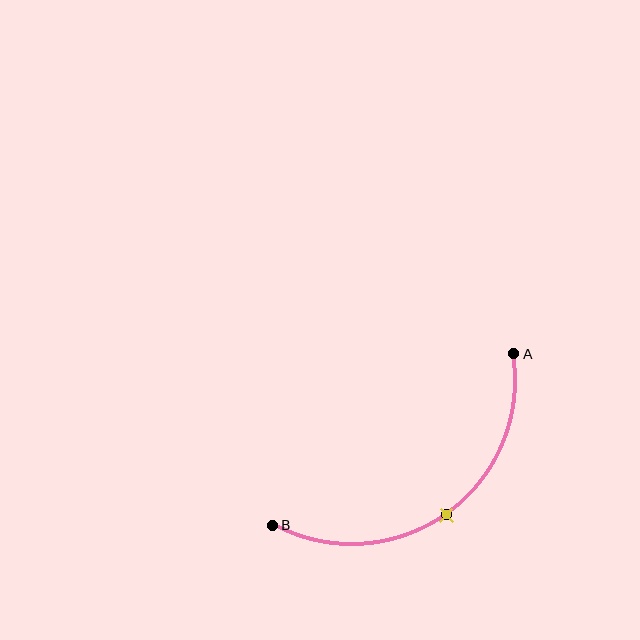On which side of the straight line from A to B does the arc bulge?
The arc bulges below and to the right of the straight line connecting A and B.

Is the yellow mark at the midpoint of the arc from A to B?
Yes. The yellow mark lies on the arc at equal arc-length from both A and B — it is the arc midpoint.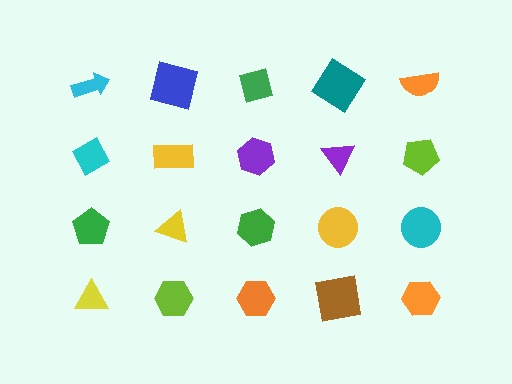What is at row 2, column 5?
A lime pentagon.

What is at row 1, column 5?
An orange semicircle.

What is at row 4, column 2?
A lime hexagon.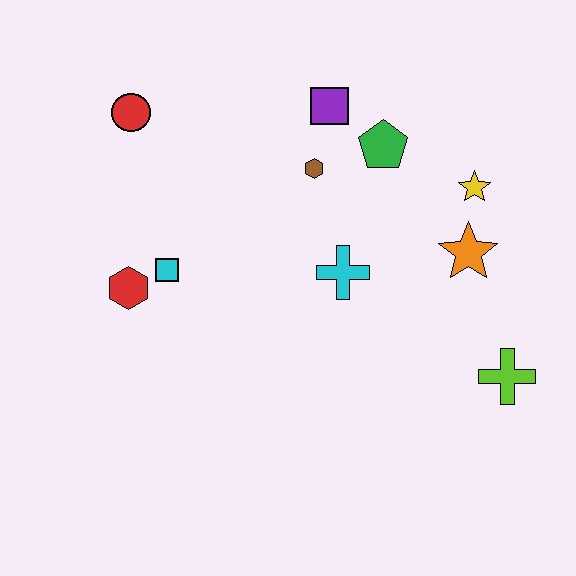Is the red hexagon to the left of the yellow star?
Yes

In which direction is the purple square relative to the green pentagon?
The purple square is to the left of the green pentagon.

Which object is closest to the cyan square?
The red hexagon is closest to the cyan square.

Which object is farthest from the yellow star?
The red hexagon is farthest from the yellow star.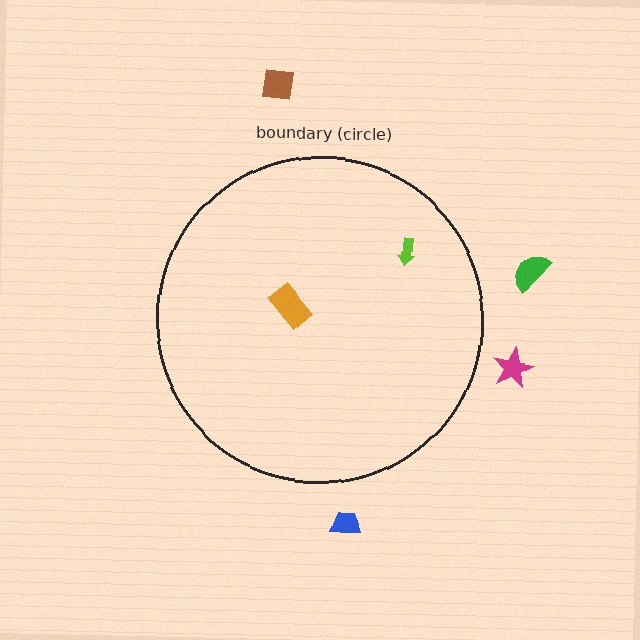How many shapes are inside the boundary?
2 inside, 4 outside.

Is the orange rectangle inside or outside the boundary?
Inside.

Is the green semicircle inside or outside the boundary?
Outside.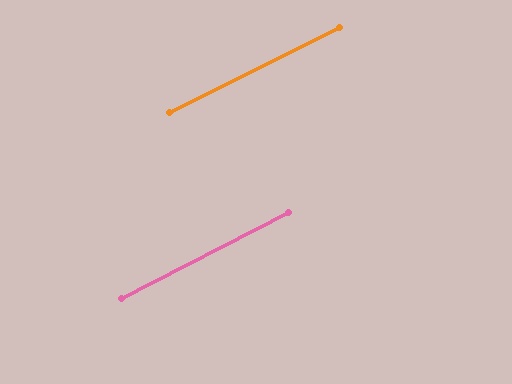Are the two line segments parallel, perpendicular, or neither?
Parallel — their directions differ by only 0.7°.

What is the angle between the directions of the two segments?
Approximately 1 degree.